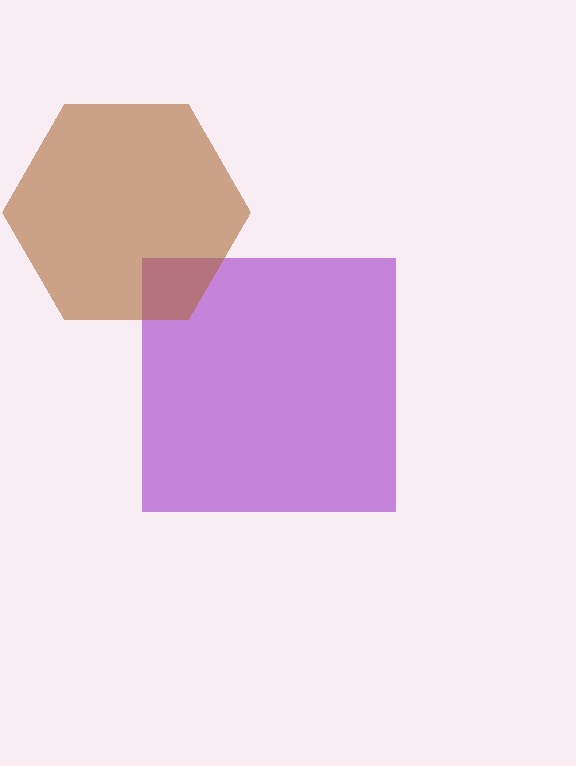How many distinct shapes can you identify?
There are 2 distinct shapes: a purple square, a brown hexagon.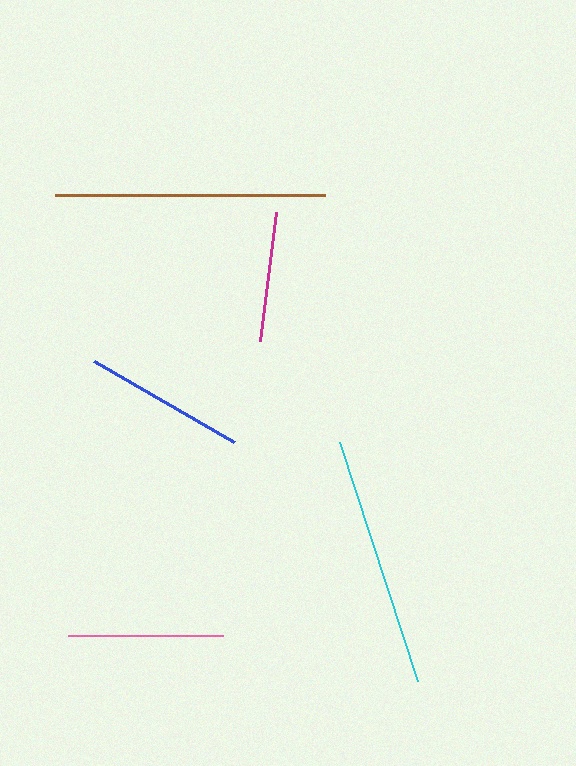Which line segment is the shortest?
The magenta line is the shortest at approximately 131 pixels.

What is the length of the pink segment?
The pink segment is approximately 154 pixels long.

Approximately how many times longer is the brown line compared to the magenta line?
The brown line is approximately 2.1 times the length of the magenta line.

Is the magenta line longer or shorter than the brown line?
The brown line is longer than the magenta line.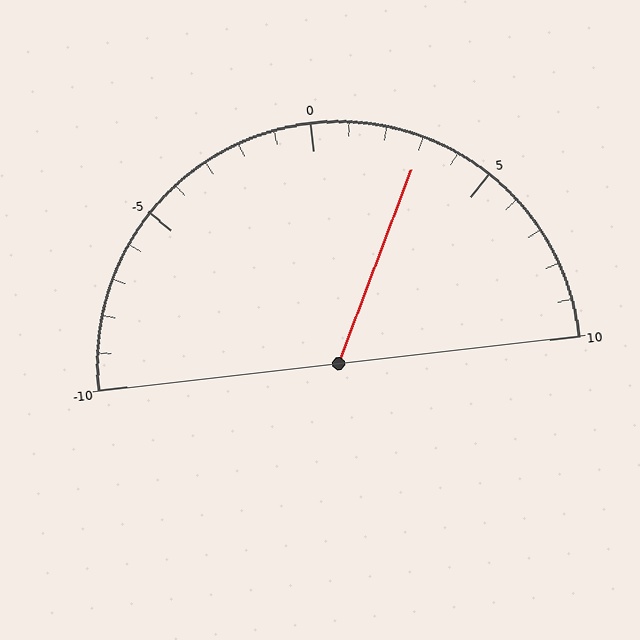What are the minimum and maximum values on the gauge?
The gauge ranges from -10 to 10.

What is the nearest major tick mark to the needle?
The nearest major tick mark is 5.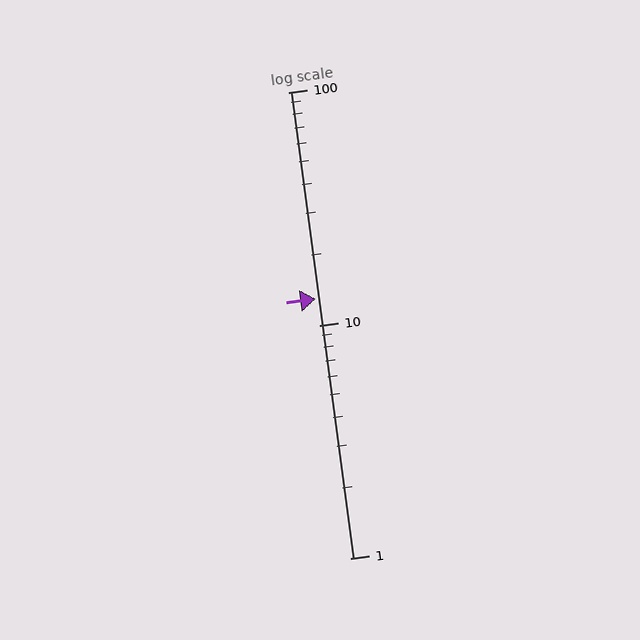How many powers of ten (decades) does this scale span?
The scale spans 2 decades, from 1 to 100.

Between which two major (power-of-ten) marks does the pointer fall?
The pointer is between 10 and 100.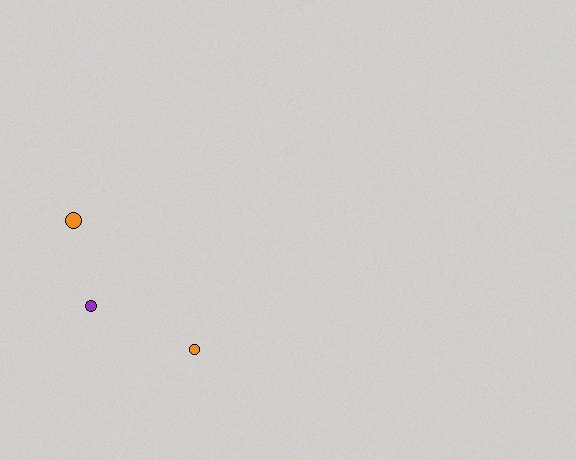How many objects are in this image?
There are 3 objects.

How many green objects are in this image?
There are no green objects.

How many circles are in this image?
There are 3 circles.